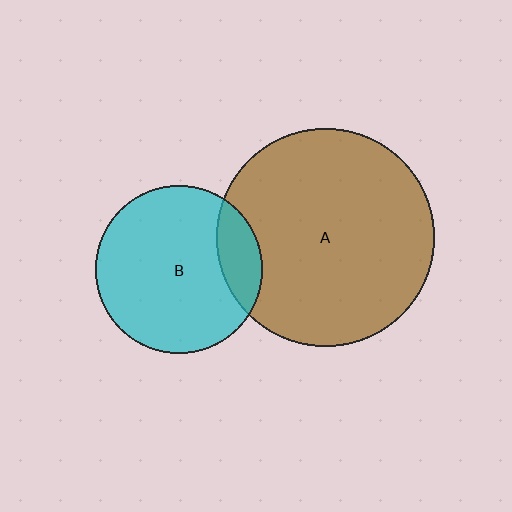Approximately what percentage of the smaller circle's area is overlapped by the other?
Approximately 15%.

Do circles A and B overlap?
Yes.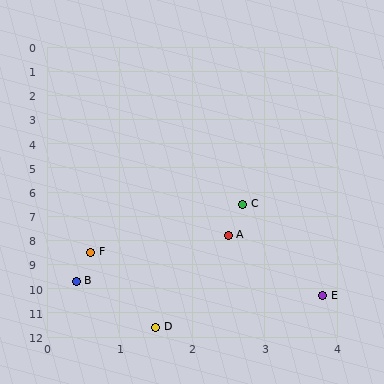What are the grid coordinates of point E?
Point E is at approximately (3.8, 10.3).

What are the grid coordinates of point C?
Point C is at approximately (2.7, 6.5).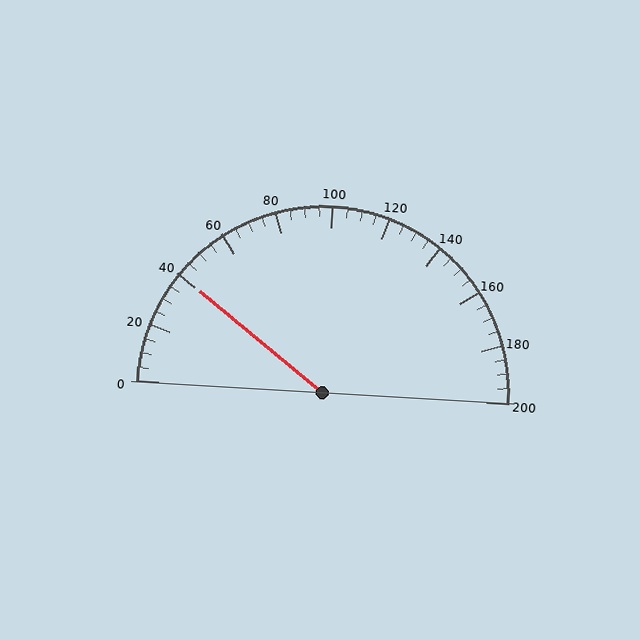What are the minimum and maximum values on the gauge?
The gauge ranges from 0 to 200.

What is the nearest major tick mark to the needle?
The nearest major tick mark is 40.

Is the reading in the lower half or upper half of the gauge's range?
The reading is in the lower half of the range (0 to 200).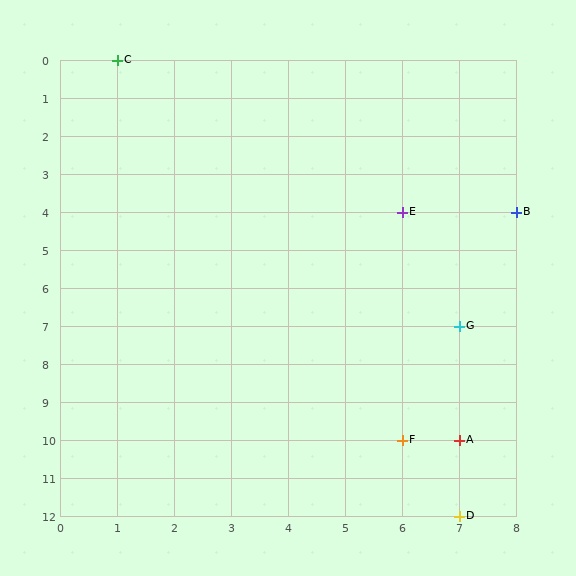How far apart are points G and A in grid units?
Points G and A are 3 rows apart.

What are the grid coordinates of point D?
Point D is at grid coordinates (7, 12).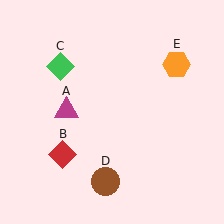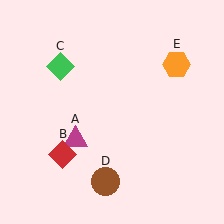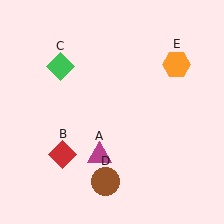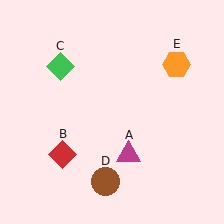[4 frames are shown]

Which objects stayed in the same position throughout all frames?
Red diamond (object B) and green diamond (object C) and brown circle (object D) and orange hexagon (object E) remained stationary.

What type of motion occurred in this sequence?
The magenta triangle (object A) rotated counterclockwise around the center of the scene.